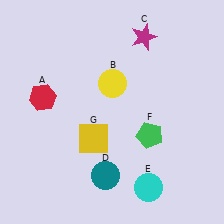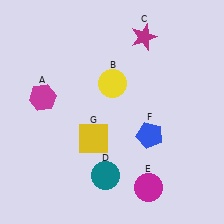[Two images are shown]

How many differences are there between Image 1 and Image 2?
There are 3 differences between the two images.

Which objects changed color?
A changed from red to magenta. E changed from cyan to magenta. F changed from green to blue.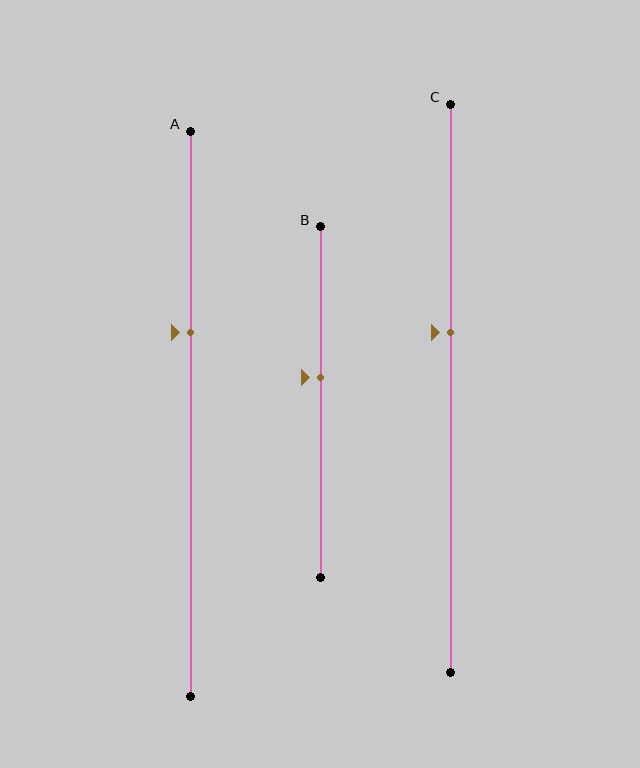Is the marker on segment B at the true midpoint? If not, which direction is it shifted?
No, the marker on segment B is shifted upward by about 7% of the segment length.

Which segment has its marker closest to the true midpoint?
Segment B has its marker closest to the true midpoint.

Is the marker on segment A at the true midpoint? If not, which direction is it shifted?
No, the marker on segment A is shifted upward by about 14% of the segment length.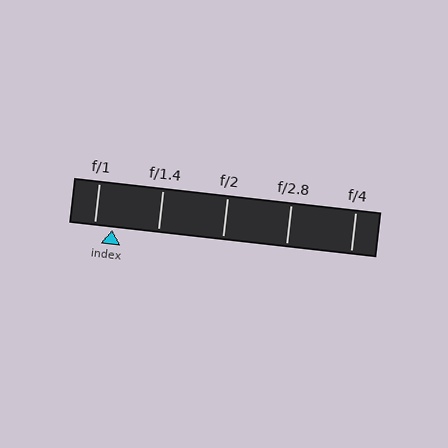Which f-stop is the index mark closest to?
The index mark is closest to f/1.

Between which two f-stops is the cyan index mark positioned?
The index mark is between f/1 and f/1.4.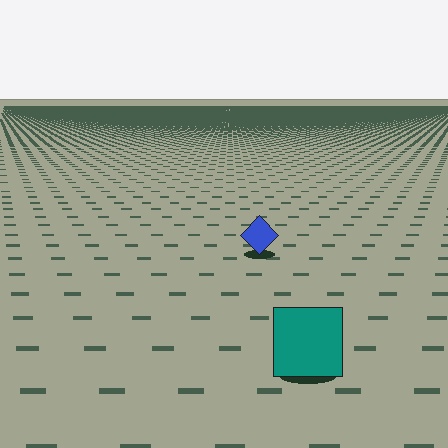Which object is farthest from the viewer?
The blue diamond is farthest from the viewer. It appears smaller and the ground texture around it is denser.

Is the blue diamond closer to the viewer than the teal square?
No. The teal square is closer — you can tell from the texture gradient: the ground texture is coarser near it.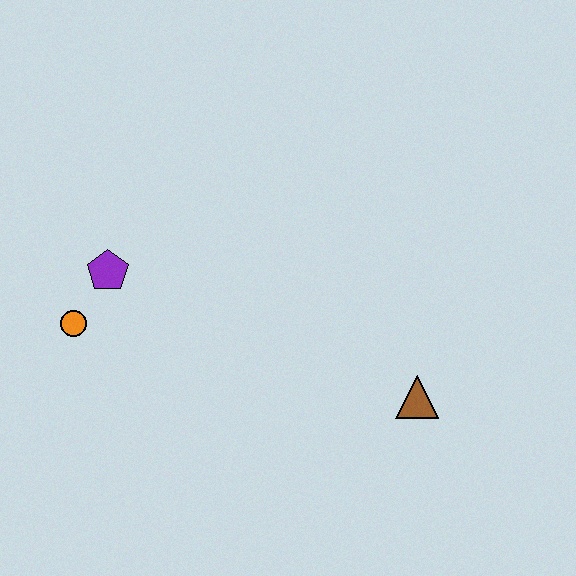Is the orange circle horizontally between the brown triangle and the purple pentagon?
No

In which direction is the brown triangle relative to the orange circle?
The brown triangle is to the right of the orange circle.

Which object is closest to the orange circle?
The purple pentagon is closest to the orange circle.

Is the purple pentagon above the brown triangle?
Yes